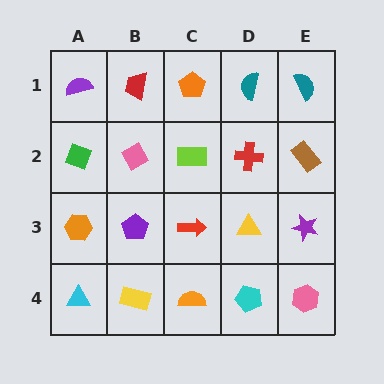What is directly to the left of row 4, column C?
A yellow rectangle.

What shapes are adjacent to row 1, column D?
A red cross (row 2, column D), an orange pentagon (row 1, column C), a teal semicircle (row 1, column E).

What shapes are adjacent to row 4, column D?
A yellow triangle (row 3, column D), an orange semicircle (row 4, column C), a pink hexagon (row 4, column E).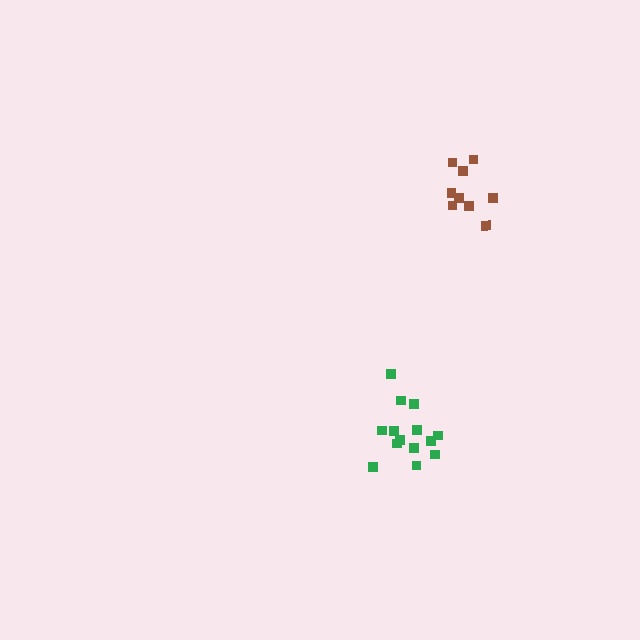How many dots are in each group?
Group 1: 9 dots, Group 2: 14 dots (23 total).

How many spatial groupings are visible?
There are 2 spatial groupings.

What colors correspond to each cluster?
The clusters are colored: brown, green.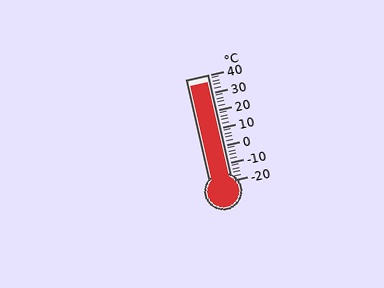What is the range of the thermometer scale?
The thermometer scale ranges from -20°C to 40°C.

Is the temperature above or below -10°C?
The temperature is above -10°C.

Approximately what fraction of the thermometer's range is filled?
The thermometer is filled to approximately 95% of its range.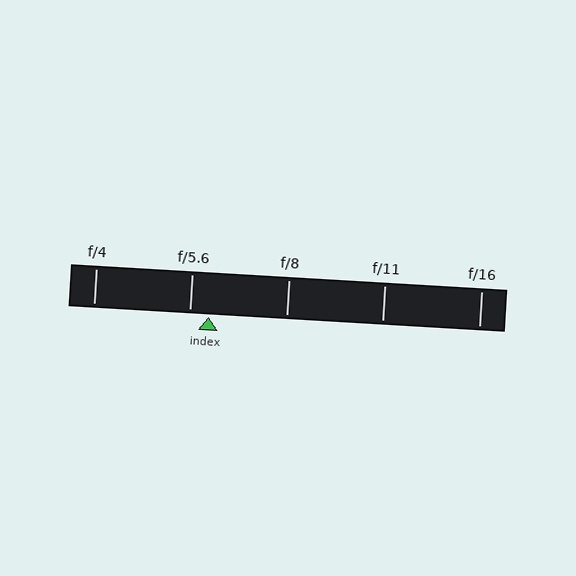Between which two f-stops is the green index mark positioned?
The index mark is between f/5.6 and f/8.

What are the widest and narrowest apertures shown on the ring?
The widest aperture shown is f/4 and the narrowest is f/16.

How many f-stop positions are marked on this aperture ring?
There are 5 f-stop positions marked.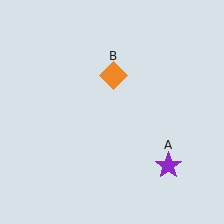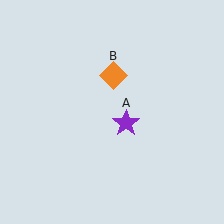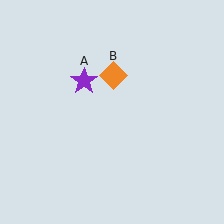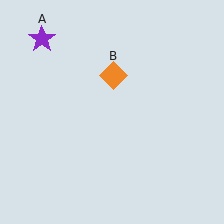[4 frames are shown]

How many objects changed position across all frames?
1 object changed position: purple star (object A).